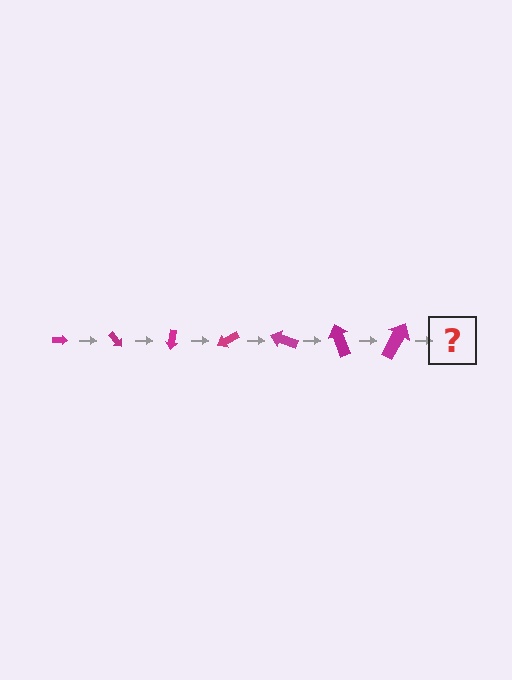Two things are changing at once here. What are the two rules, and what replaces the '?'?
The two rules are that the arrow grows larger each step and it rotates 50 degrees each step. The '?' should be an arrow, larger than the previous one and rotated 350 degrees from the start.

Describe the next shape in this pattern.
It should be an arrow, larger than the previous one and rotated 350 degrees from the start.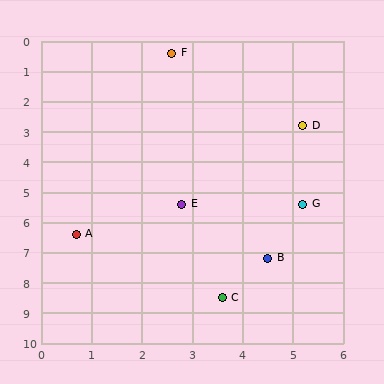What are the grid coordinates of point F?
Point F is at approximately (2.6, 0.4).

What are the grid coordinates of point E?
Point E is at approximately (2.8, 5.4).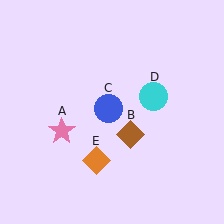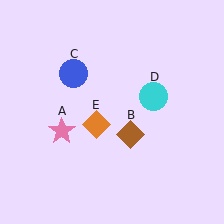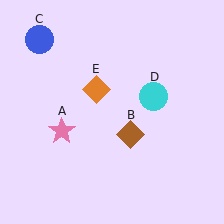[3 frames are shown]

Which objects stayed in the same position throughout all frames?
Pink star (object A) and brown diamond (object B) and cyan circle (object D) remained stationary.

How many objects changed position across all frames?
2 objects changed position: blue circle (object C), orange diamond (object E).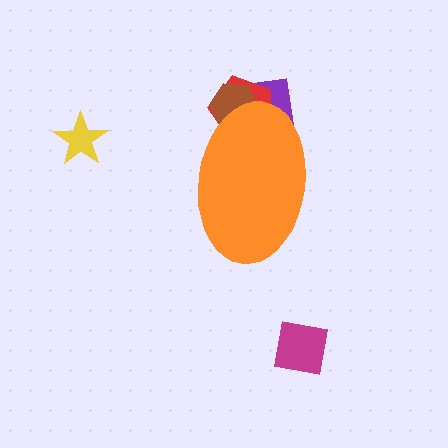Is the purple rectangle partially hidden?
Yes, the purple rectangle is partially hidden behind the orange ellipse.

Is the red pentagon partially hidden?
Yes, the red pentagon is partially hidden behind the orange ellipse.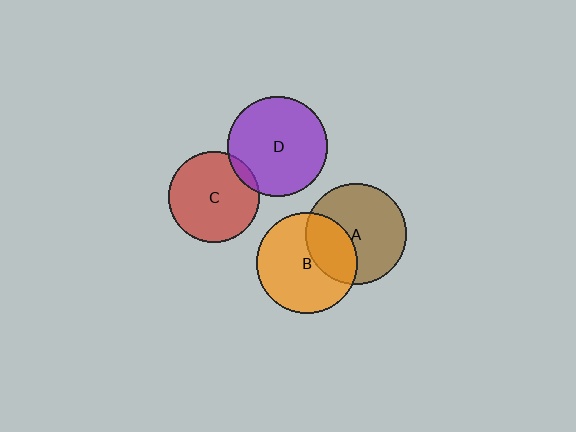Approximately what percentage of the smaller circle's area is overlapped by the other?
Approximately 30%.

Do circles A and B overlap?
Yes.